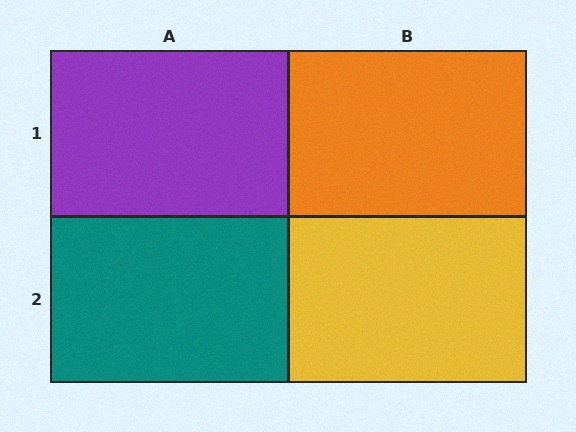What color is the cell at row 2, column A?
Teal.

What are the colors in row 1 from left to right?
Purple, orange.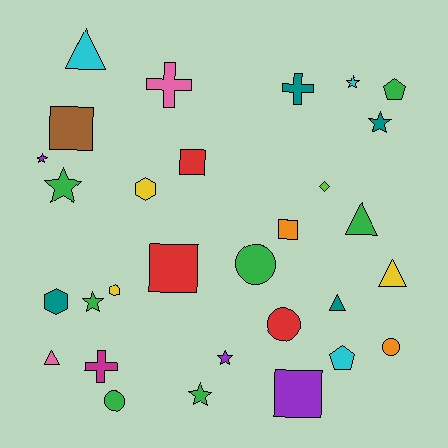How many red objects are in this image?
There are 3 red objects.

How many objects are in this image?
There are 30 objects.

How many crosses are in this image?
There are 3 crosses.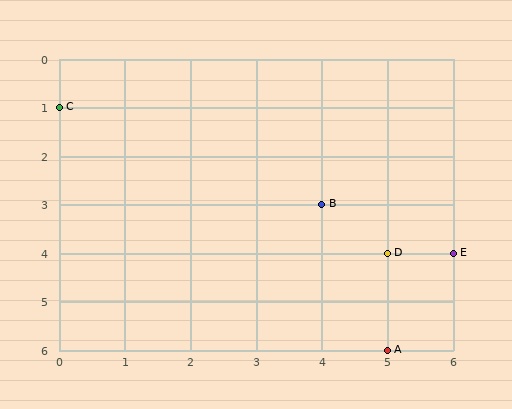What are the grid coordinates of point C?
Point C is at grid coordinates (0, 1).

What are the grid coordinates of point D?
Point D is at grid coordinates (5, 4).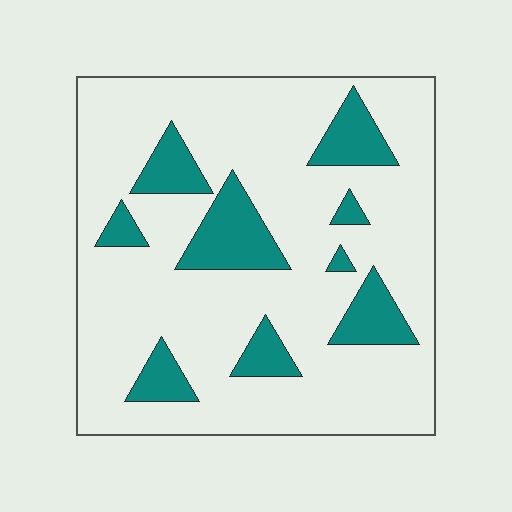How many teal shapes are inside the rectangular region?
9.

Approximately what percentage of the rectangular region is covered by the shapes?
Approximately 20%.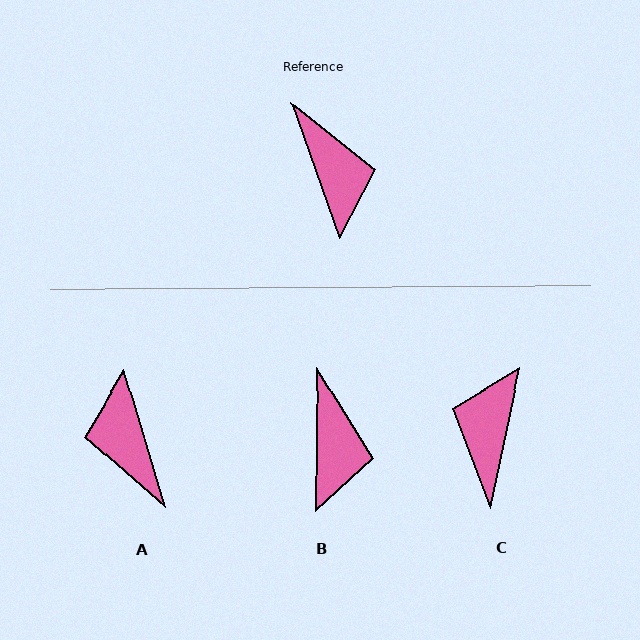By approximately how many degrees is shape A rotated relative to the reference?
Approximately 177 degrees counter-clockwise.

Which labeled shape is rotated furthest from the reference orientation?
A, about 177 degrees away.